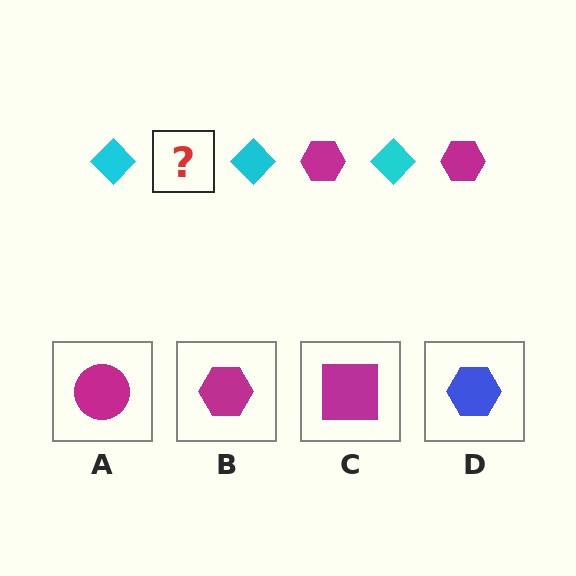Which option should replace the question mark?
Option B.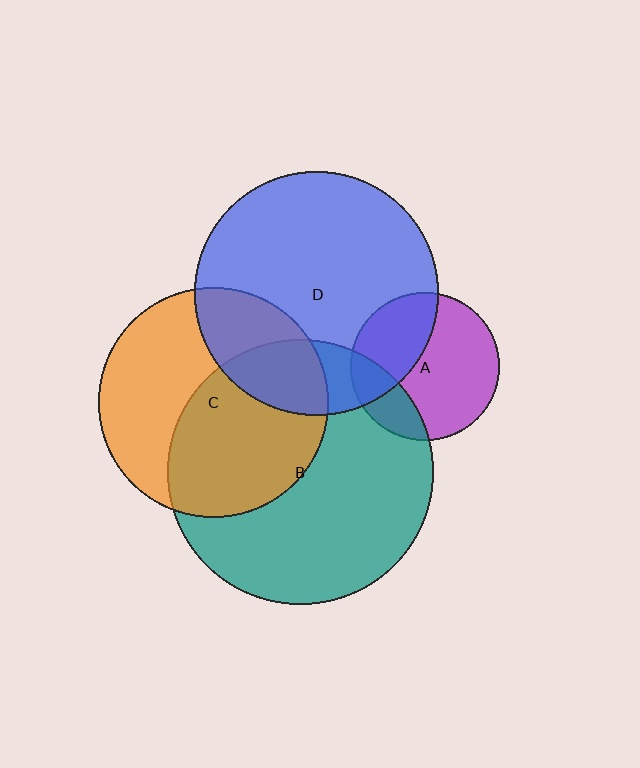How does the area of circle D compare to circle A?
Approximately 2.7 times.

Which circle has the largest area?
Circle B (teal).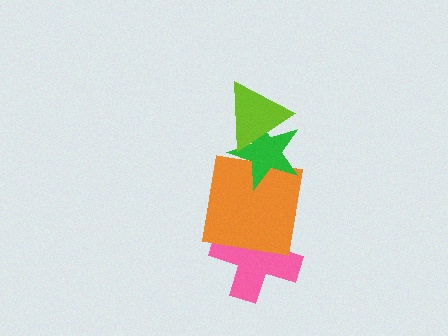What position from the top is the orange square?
The orange square is 3rd from the top.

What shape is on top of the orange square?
The green star is on top of the orange square.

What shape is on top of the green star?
The lime triangle is on top of the green star.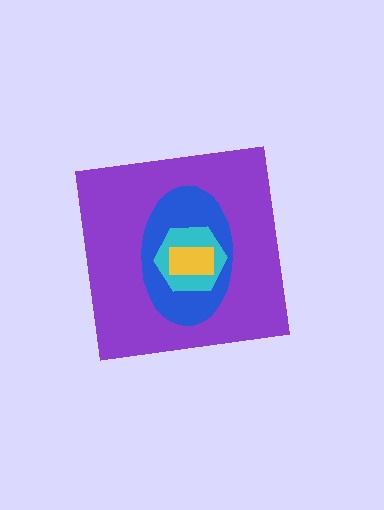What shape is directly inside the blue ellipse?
The cyan hexagon.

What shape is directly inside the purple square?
The blue ellipse.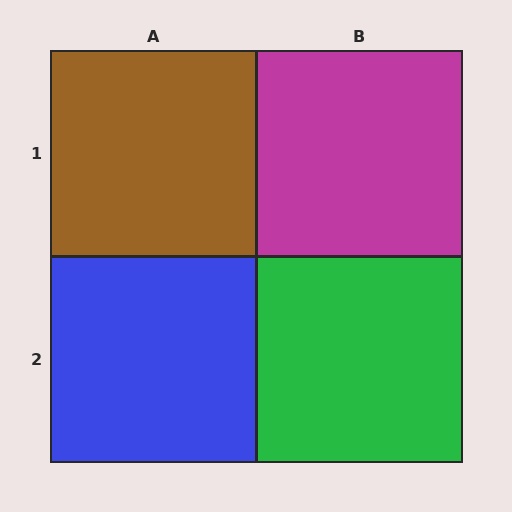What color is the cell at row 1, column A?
Brown.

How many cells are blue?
1 cell is blue.